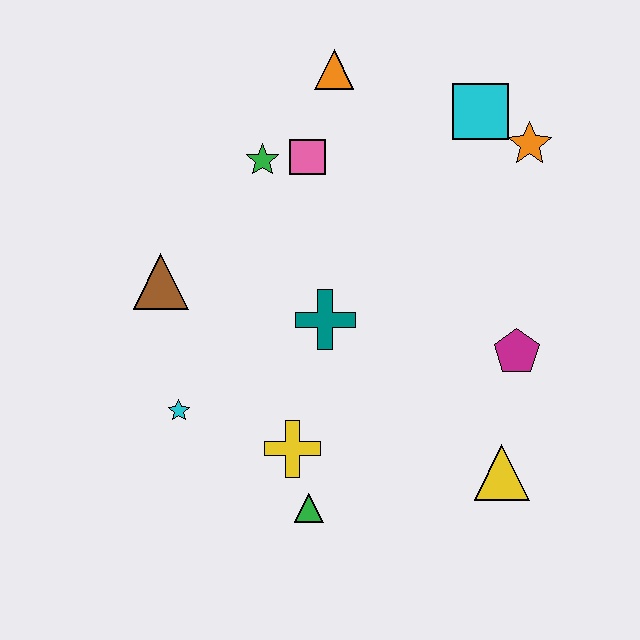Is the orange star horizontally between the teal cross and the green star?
No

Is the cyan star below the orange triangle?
Yes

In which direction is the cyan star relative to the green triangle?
The cyan star is to the left of the green triangle.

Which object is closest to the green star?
The pink square is closest to the green star.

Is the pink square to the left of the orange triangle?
Yes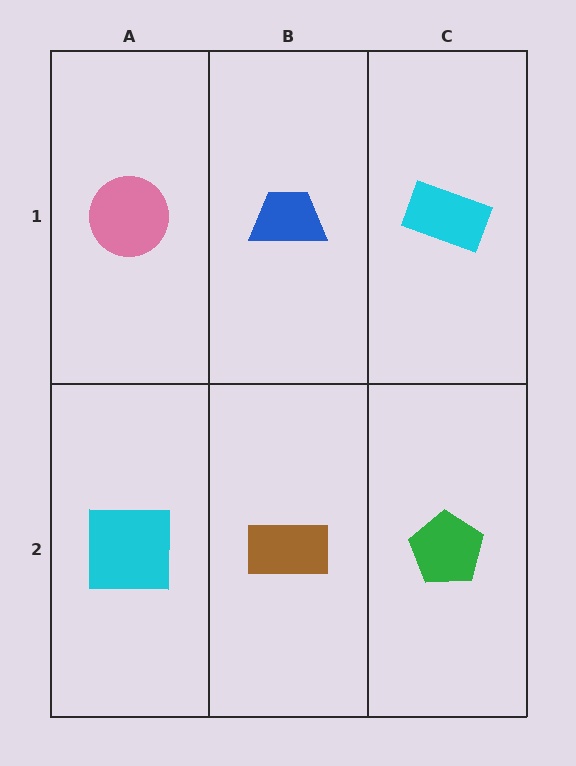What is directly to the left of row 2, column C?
A brown rectangle.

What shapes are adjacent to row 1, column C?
A green pentagon (row 2, column C), a blue trapezoid (row 1, column B).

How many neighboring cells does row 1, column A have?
2.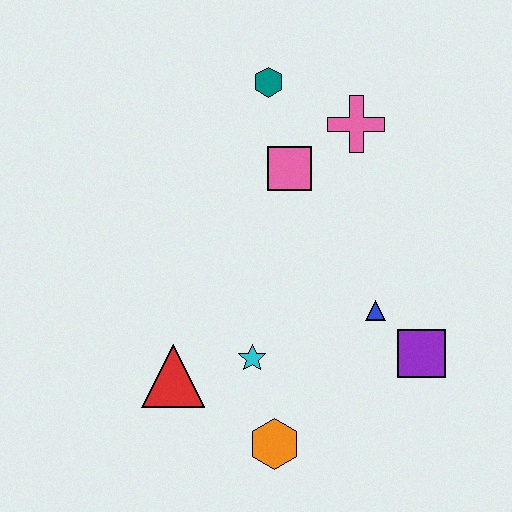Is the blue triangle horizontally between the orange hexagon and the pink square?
No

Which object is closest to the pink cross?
The pink square is closest to the pink cross.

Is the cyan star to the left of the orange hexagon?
Yes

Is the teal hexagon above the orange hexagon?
Yes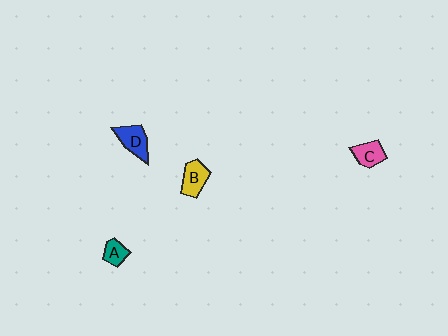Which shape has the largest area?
Shape D (blue).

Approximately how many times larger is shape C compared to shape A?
Approximately 1.4 times.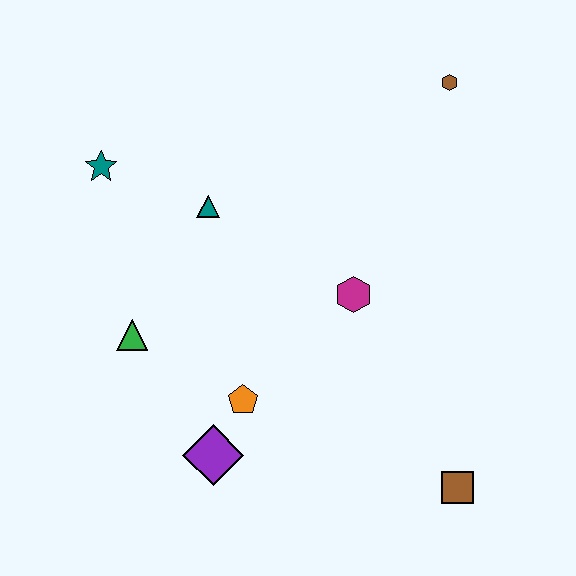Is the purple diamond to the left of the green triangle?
No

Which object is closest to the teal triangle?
The teal star is closest to the teal triangle.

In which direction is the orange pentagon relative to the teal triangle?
The orange pentagon is below the teal triangle.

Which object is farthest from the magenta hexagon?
The teal star is farthest from the magenta hexagon.